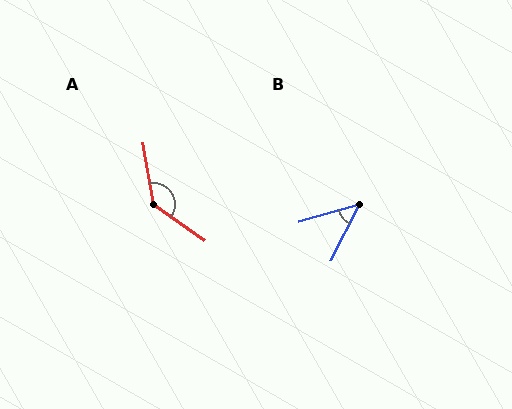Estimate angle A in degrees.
Approximately 135 degrees.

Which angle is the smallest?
B, at approximately 47 degrees.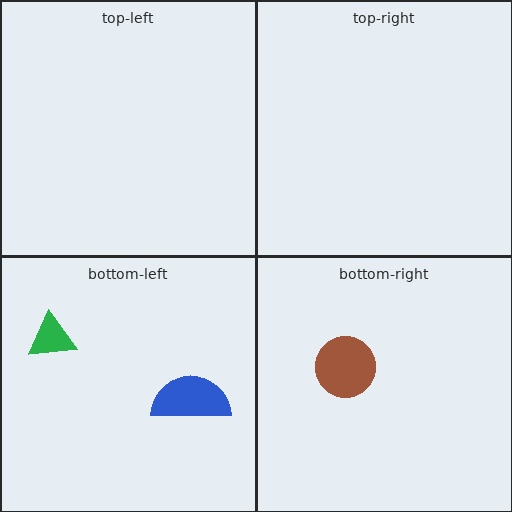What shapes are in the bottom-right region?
The brown circle.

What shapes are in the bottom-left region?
The blue semicircle, the green triangle.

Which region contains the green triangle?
The bottom-left region.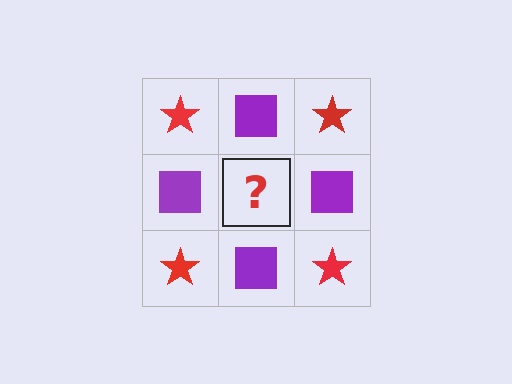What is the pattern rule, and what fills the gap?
The rule is that it alternates red star and purple square in a checkerboard pattern. The gap should be filled with a red star.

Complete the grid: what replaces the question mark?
The question mark should be replaced with a red star.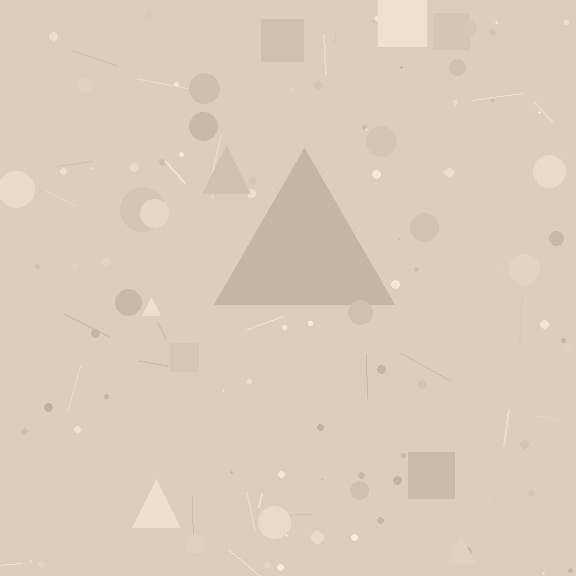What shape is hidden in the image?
A triangle is hidden in the image.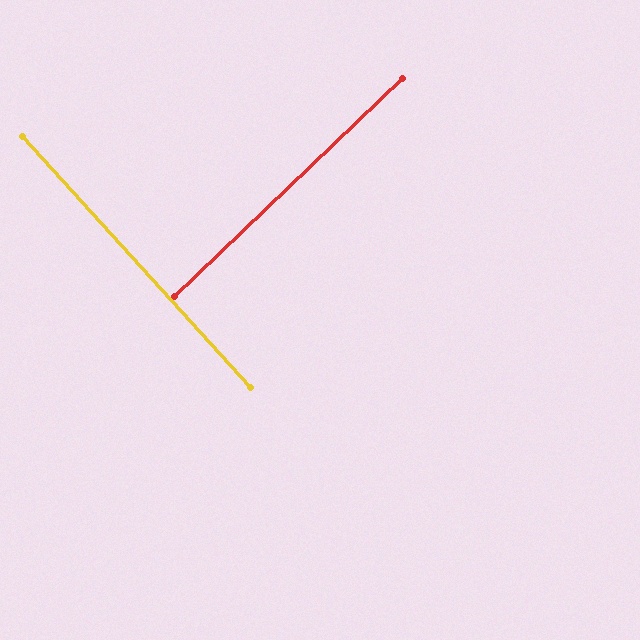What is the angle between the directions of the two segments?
Approximately 88 degrees.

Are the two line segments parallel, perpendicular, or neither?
Perpendicular — they meet at approximately 88°.